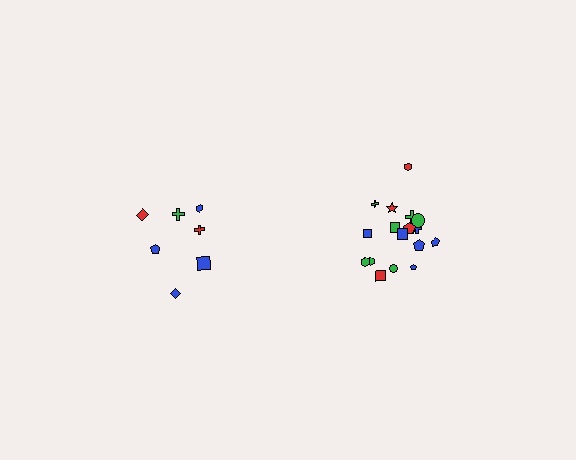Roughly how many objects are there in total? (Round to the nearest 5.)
Roughly 25 objects in total.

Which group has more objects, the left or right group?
The right group.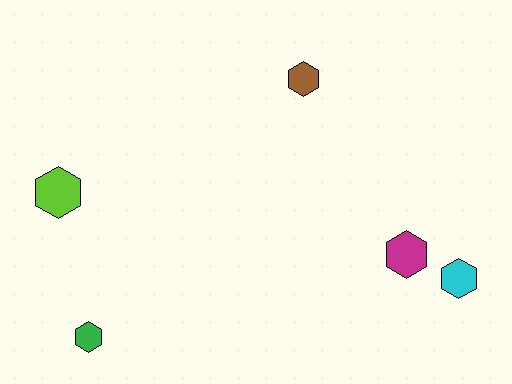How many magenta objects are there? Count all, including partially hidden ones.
There is 1 magenta object.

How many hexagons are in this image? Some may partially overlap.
There are 5 hexagons.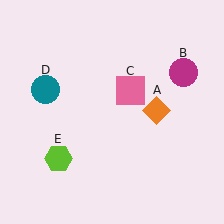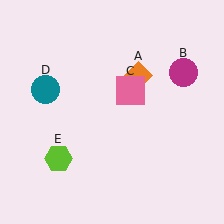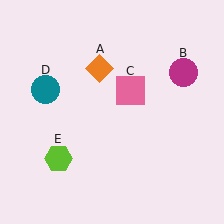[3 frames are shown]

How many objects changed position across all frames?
1 object changed position: orange diamond (object A).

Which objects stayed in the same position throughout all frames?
Magenta circle (object B) and pink square (object C) and teal circle (object D) and lime hexagon (object E) remained stationary.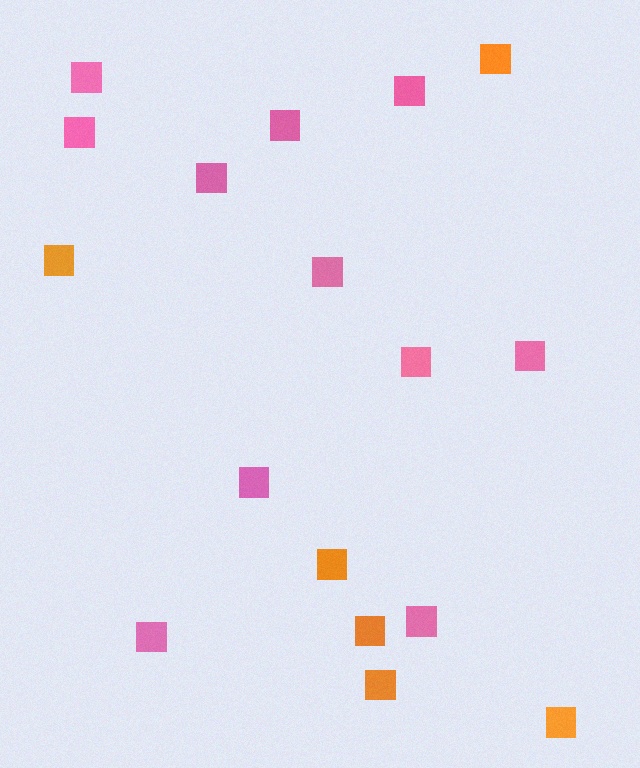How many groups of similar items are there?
There are 2 groups: one group of orange squares (6) and one group of pink squares (11).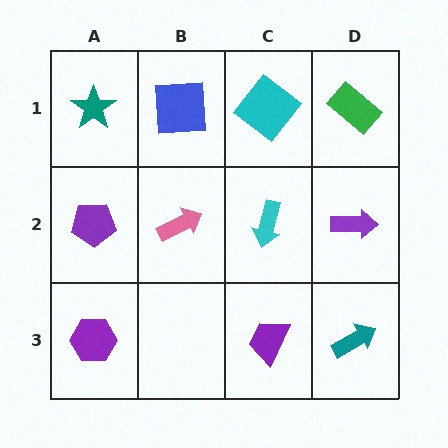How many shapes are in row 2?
4 shapes.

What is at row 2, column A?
A purple pentagon.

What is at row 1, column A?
A teal star.